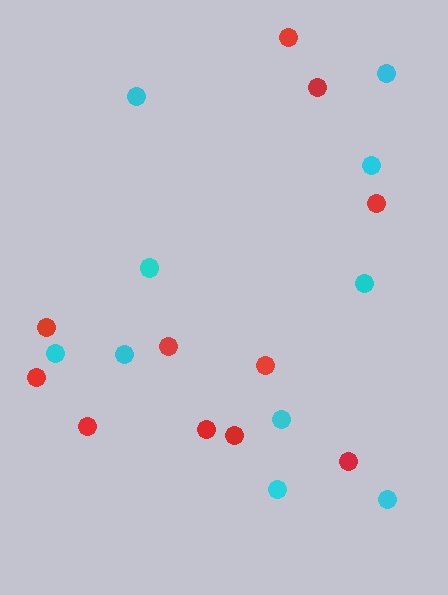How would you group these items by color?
There are 2 groups: one group of cyan circles (10) and one group of red circles (11).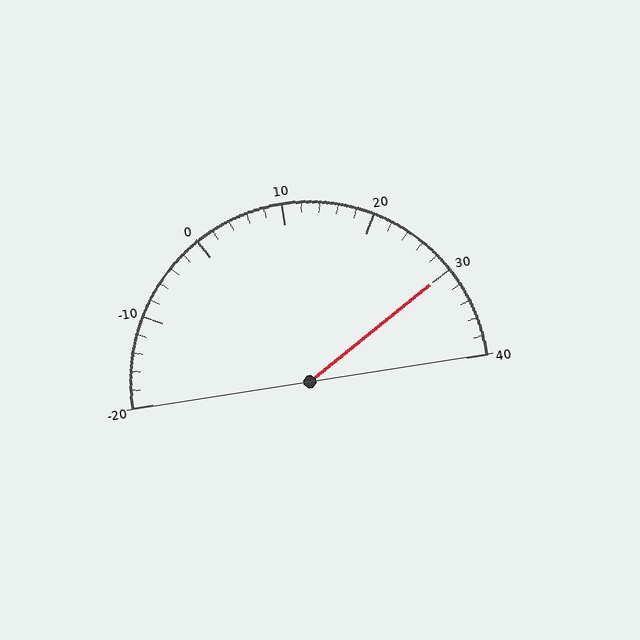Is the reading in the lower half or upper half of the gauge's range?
The reading is in the upper half of the range (-20 to 40).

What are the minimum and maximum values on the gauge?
The gauge ranges from -20 to 40.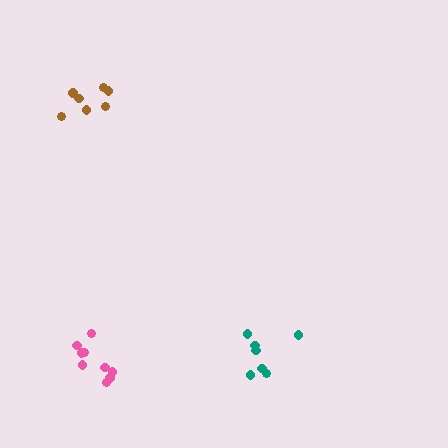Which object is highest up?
The brown cluster is topmost.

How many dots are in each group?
Group 1: 7 dots, Group 2: 9 dots, Group 3: 7 dots (23 total).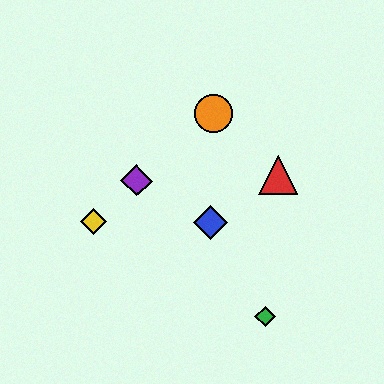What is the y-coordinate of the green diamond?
The green diamond is at y≈316.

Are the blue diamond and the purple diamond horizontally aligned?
No, the blue diamond is at y≈223 and the purple diamond is at y≈181.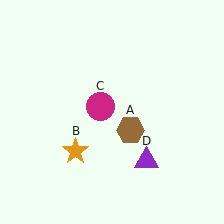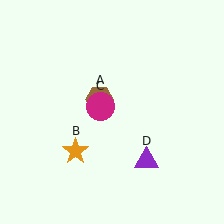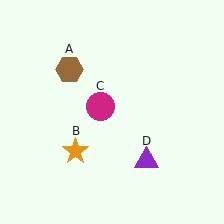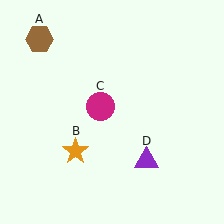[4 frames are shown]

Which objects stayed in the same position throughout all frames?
Orange star (object B) and magenta circle (object C) and purple triangle (object D) remained stationary.